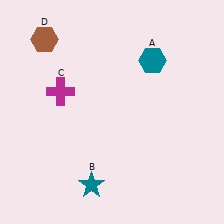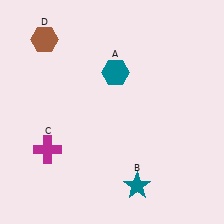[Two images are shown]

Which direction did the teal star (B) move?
The teal star (B) moved right.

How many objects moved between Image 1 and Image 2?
3 objects moved between the two images.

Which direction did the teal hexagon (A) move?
The teal hexagon (A) moved left.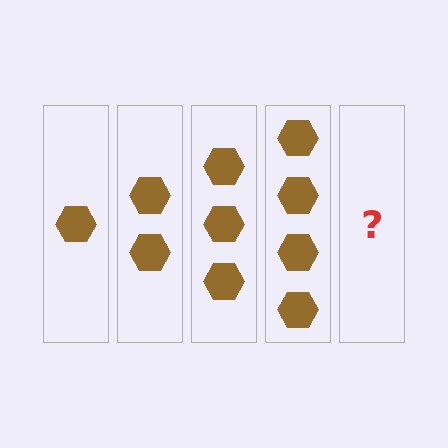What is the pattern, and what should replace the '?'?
The pattern is that each step adds one more hexagon. The '?' should be 5 hexagons.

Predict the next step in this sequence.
The next step is 5 hexagons.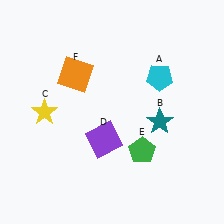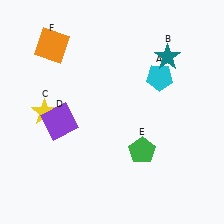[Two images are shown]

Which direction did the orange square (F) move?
The orange square (F) moved up.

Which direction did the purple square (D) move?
The purple square (D) moved left.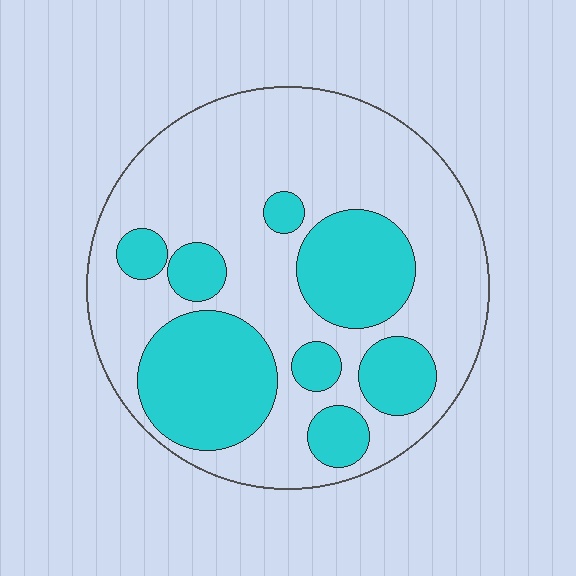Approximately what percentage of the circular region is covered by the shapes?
Approximately 35%.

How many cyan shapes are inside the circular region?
8.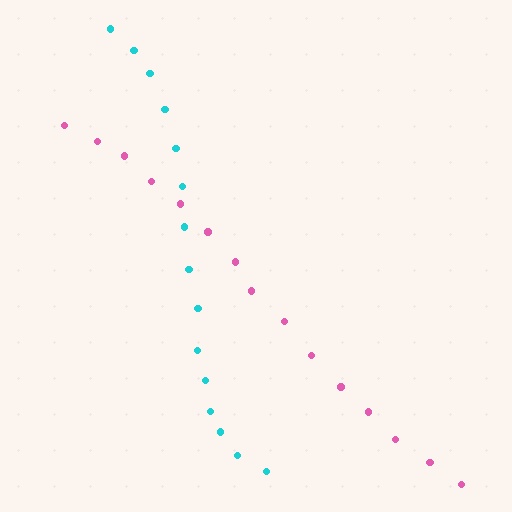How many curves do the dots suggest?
There are 2 distinct paths.